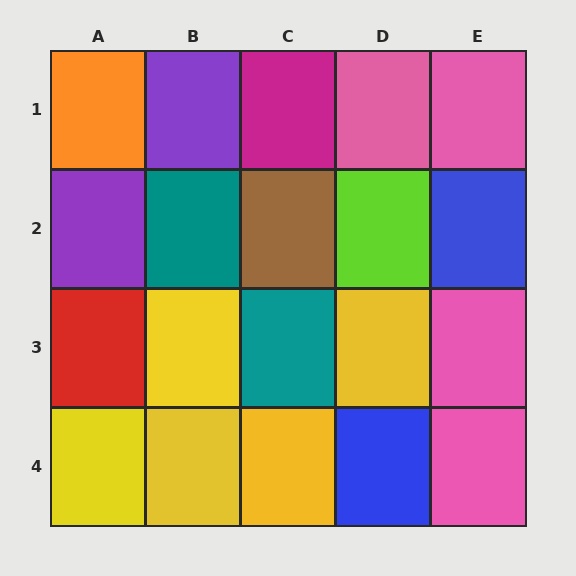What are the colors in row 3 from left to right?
Red, yellow, teal, yellow, pink.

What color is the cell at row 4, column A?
Yellow.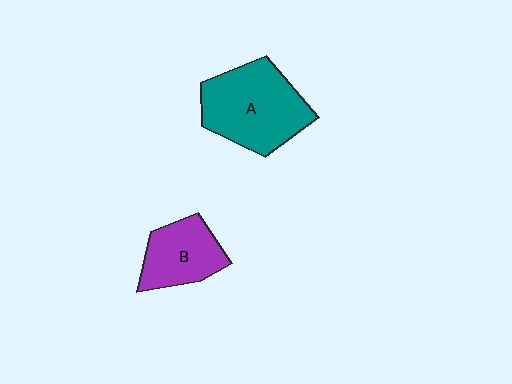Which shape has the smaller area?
Shape B (purple).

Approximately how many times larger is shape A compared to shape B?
Approximately 1.6 times.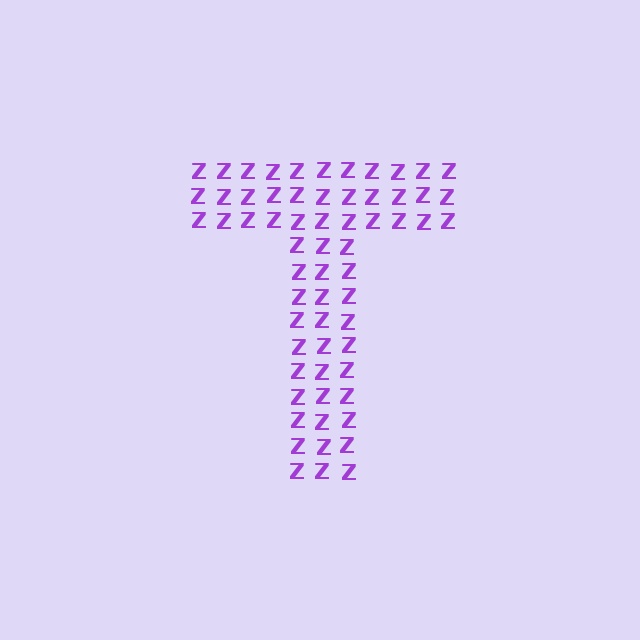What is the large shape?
The large shape is the letter T.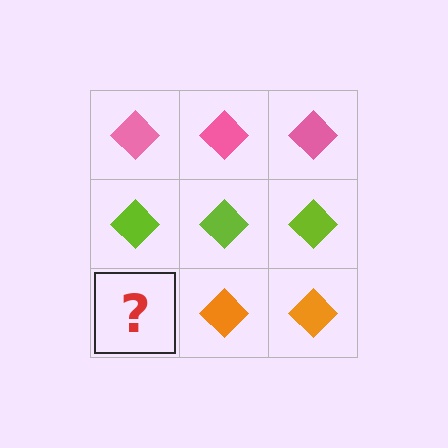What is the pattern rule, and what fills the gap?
The rule is that each row has a consistent color. The gap should be filled with an orange diamond.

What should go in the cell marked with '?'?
The missing cell should contain an orange diamond.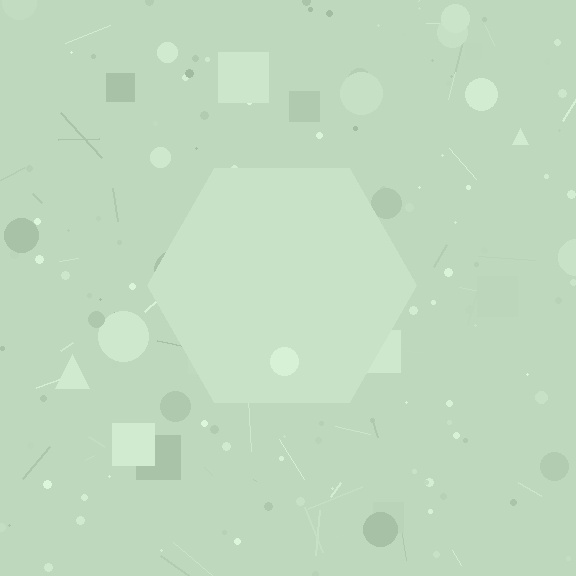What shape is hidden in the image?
A hexagon is hidden in the image.